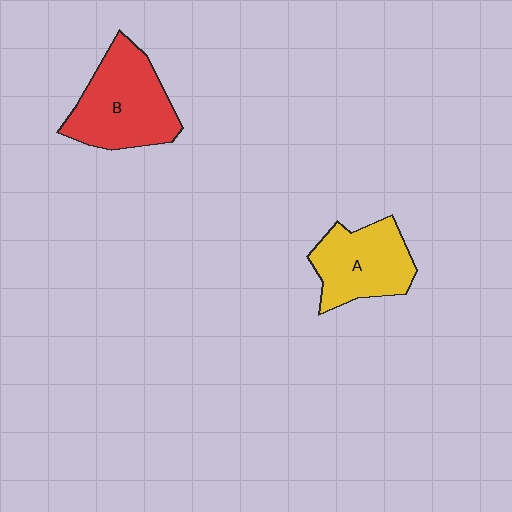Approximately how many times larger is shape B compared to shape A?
Approximately 1.2 times.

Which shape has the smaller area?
Shape A (yellow).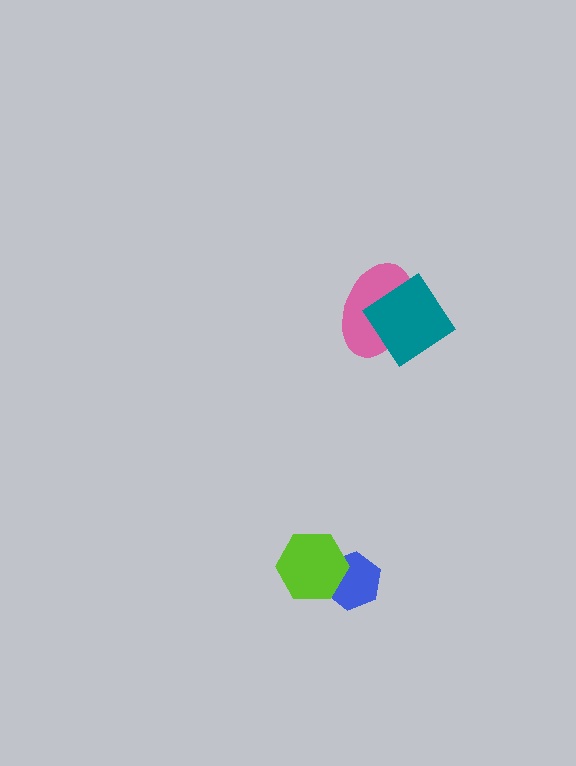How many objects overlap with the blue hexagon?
1 object overlaps with the blue hexagon.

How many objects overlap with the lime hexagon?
1 object overlaps with the lime hexagon.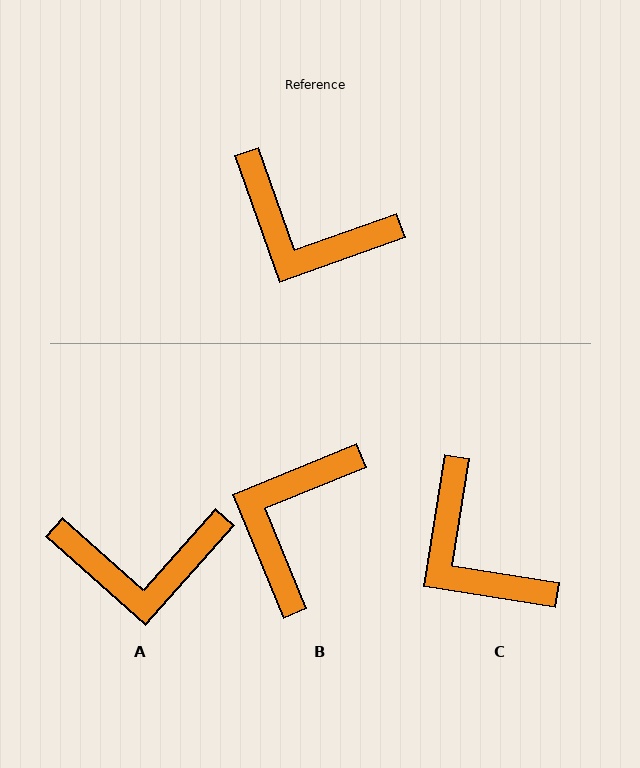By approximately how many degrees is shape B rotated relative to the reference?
Approximately 87 degrees clockwise.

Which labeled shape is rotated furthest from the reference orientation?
B, about 87 degrees away.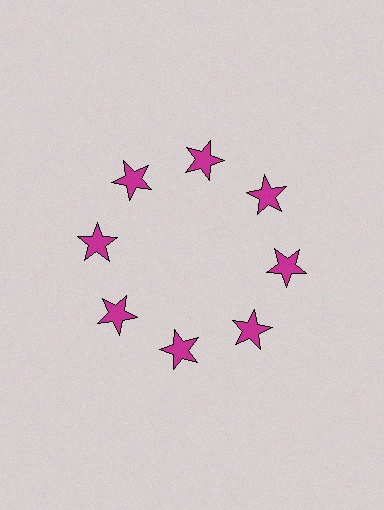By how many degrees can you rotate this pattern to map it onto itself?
The pattern maps onto itself every 45 degrees of rotation.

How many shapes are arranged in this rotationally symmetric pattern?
There are 8 shapes, arranged in 8 groups of 1.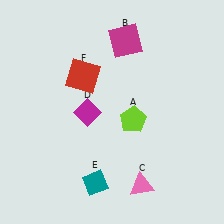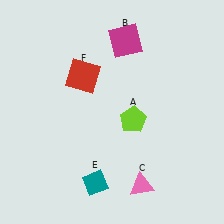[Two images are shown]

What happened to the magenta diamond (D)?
The magenta diamond (D) was removed in Image 2. It was in the bottom-left area of Image 1.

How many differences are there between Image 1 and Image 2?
There is 1 difference between the two images.